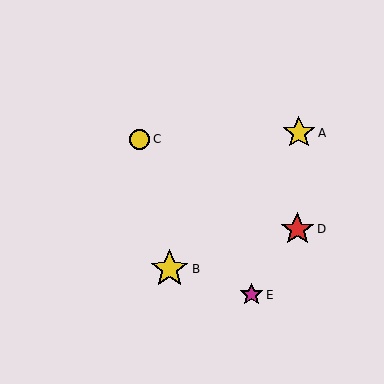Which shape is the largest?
The yellow star (labeled B) is the largest.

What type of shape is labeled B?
Shape B is a yellow star.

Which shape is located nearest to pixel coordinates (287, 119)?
The yellow star (labeled A) at (299, 133) is nearest to that location.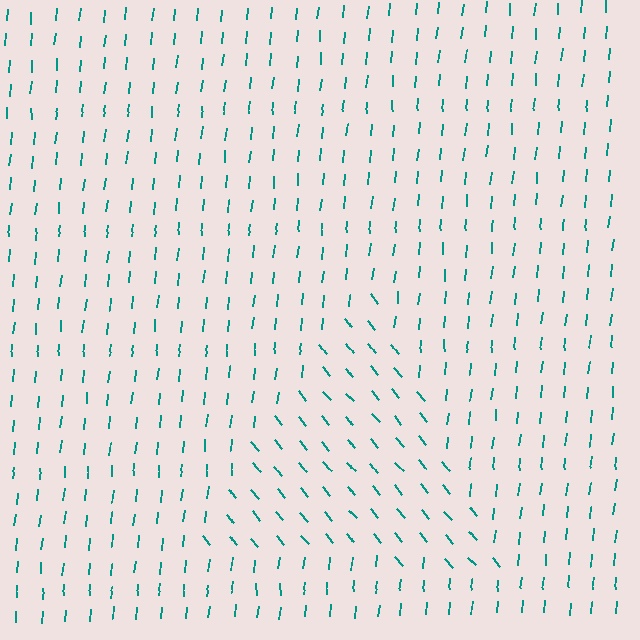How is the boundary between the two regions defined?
The boundary is defined purely by a change in line orientation (approximately 45 degrees difference). All lines are the same color and thickness.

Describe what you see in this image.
The image is filled with small teal line segments. A triangle region in the image has lines oriented differently from the surrounding lines, creating a visible texture boundary.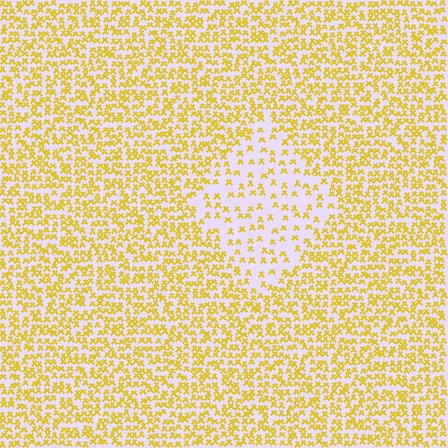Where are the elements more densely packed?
The elements are more densely packed outside the diamond boundary.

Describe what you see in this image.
The image contains small yellow elements arranged at two different densities. A diamond-shaped region is visible where the elements are less densely packed than the surrounding area.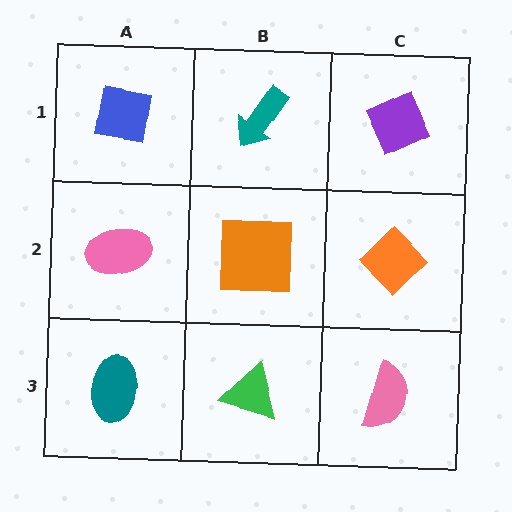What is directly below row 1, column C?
An orange diamond.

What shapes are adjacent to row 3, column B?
An orange square (row 2, column B), a teal ellipse (row 3, column A), a pink semicircle (row 3, column C).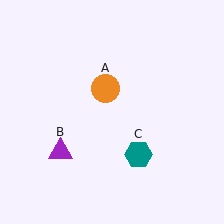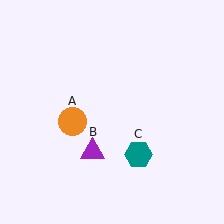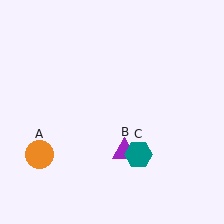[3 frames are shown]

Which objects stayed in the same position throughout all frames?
Teal hexagon (object C) remained stationary.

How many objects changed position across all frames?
2 objects changed position: orange circle (object A), purple triangle (object B).